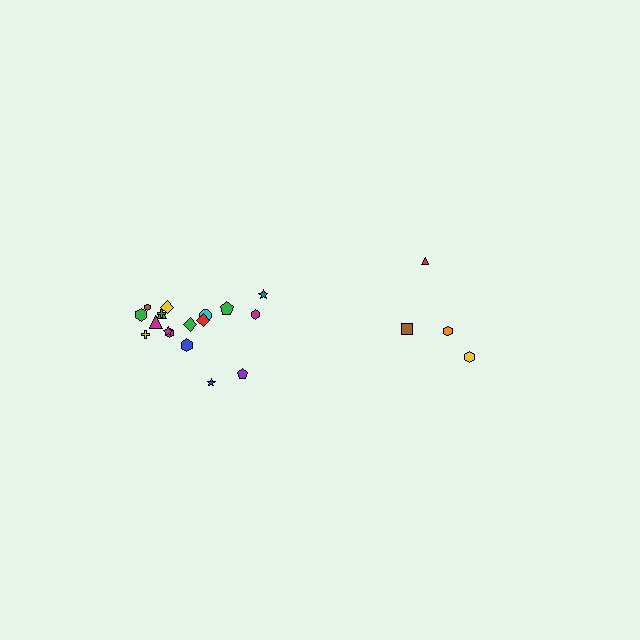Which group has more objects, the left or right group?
The left group.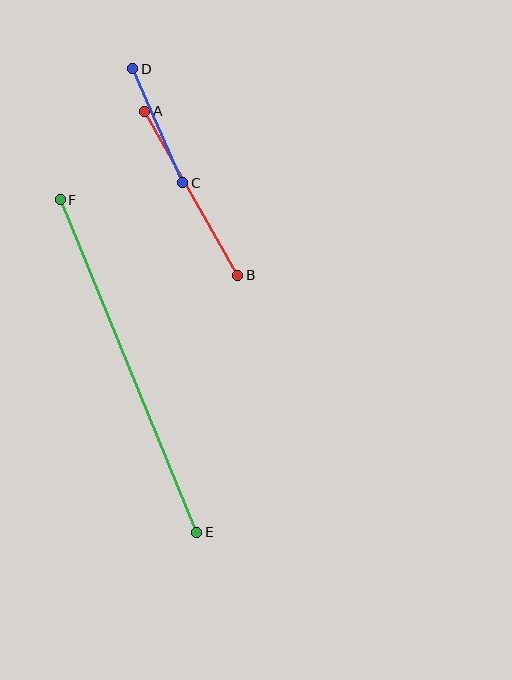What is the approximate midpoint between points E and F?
The midpoint is at approximately (128, 366) pixels.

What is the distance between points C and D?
The distance is approximately 125 pixels.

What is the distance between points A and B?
The distance is approximately 188 pixels.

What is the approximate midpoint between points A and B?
The midpoint is at approximately (191, 193) pixels.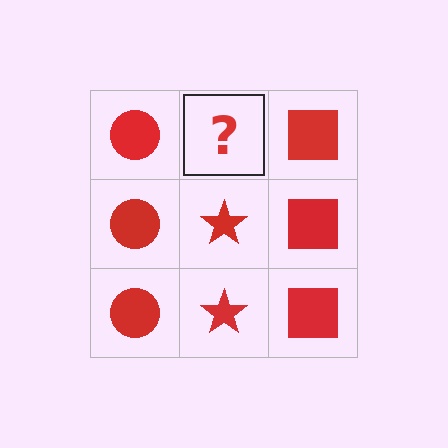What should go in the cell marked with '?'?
The missing cell should contain a red star.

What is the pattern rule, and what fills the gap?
The rule is that each column has a consistent shape. The gap should be filled with a red star.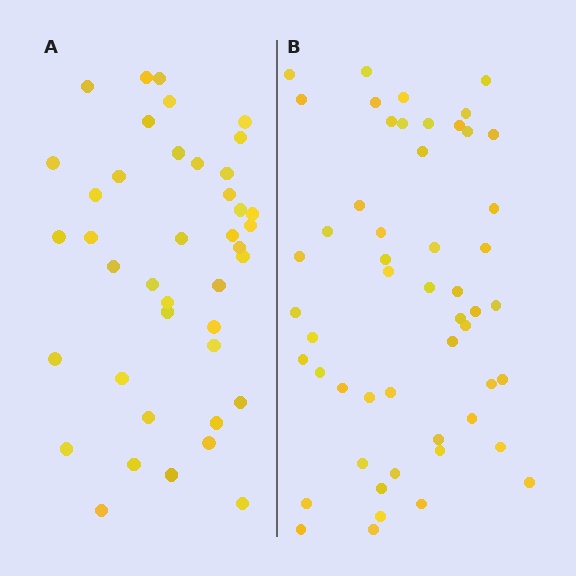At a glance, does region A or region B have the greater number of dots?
Region B (the right region) has more dots.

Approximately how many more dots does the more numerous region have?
Region B has roughly 12 or so more dots than region A.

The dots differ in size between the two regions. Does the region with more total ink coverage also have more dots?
No. Region A has more total ink coverage because its dots are larger, but region B actually contains more individual dots. Total area can be misleading — the number of items is what matters here.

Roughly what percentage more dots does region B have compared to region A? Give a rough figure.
About 25% more.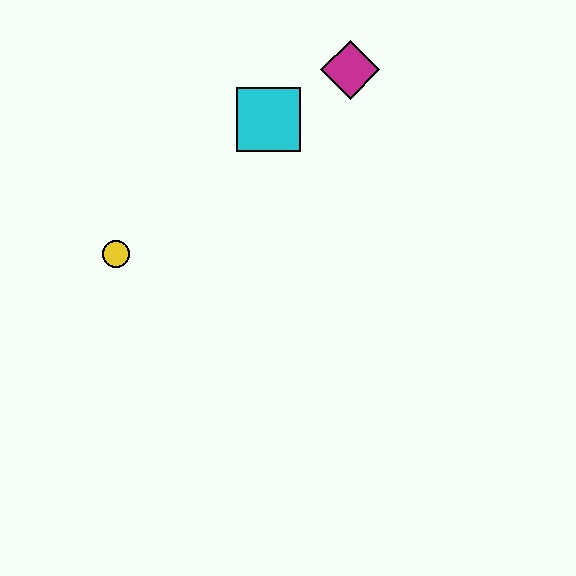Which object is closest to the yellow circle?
The cyan square is closest to the yellow circle.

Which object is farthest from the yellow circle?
The magenta diamond is farthest from the yellow circle.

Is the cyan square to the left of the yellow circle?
No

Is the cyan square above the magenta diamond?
No